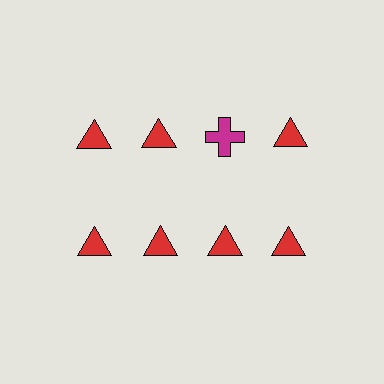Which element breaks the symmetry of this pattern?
The magenta cross in the top row, center column breaks the symmetry. All other shapes are red triangles.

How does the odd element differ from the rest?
It differs in both color (magenta instead of red) and shape (cross instead of triangle).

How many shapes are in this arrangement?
There are 8 shapes arranged in a grid pattern.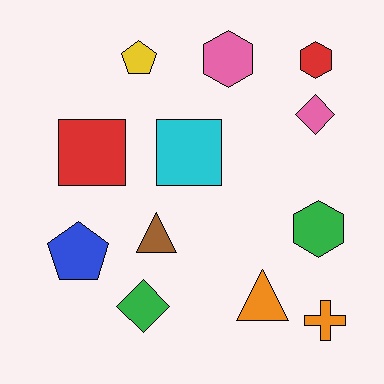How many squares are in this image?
There are 2 squares.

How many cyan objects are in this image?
There is 1 cyan object.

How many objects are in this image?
There are 12 objects.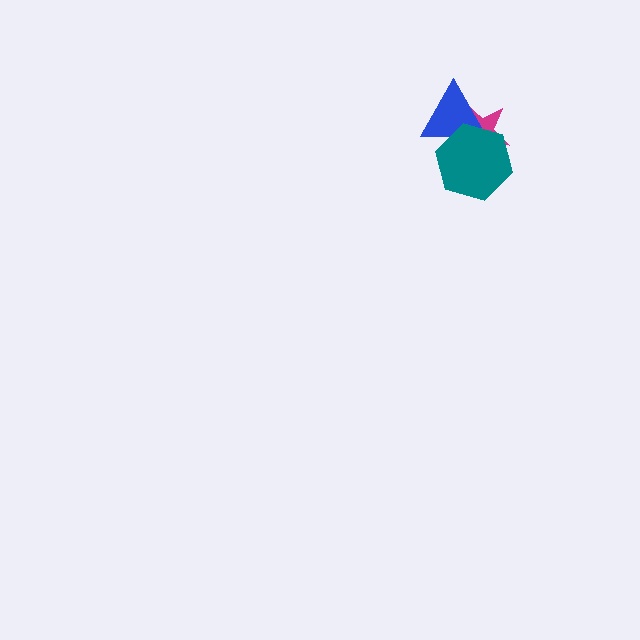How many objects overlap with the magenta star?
2 objects overlap with the magenta star.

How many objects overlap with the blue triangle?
2 objects overlap with the blue triangle.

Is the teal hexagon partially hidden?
No, no other shape covers it.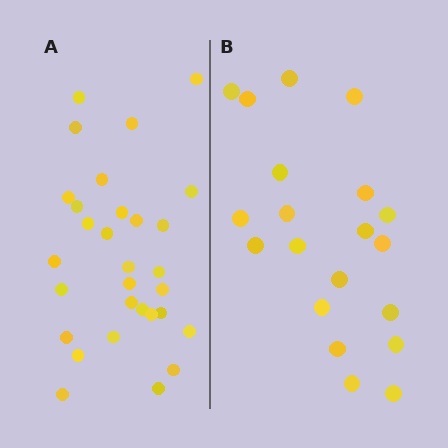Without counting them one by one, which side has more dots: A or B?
Region A (the left region) has more dots.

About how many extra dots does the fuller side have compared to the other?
Region A has roughly 10 or so more dots than region B.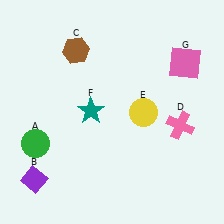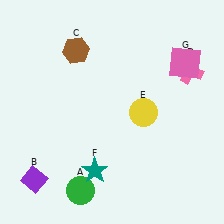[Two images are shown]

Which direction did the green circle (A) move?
The green circle (A) moved down.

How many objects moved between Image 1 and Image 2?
3 objects moved between the two images.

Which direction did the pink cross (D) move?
The pink cross (D) moved up.